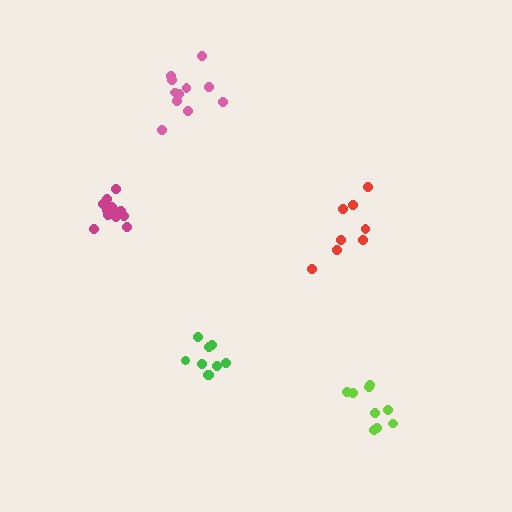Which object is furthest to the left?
The magenta cluster is leftmost.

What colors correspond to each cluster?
The clusters are colored: magenta, red, green, pink, lime.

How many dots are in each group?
Group 1: 12 dots, Group 2: 8 dots, Group 3: 9 dots, Group 4: 11 dots, Group 5: 9 dots (49 total).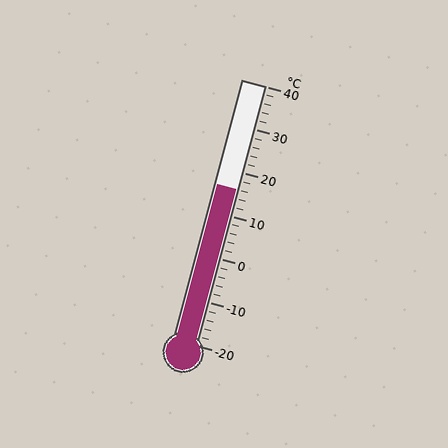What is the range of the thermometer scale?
The thermometer scale ranges from -20°C to 40°C.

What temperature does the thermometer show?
The thermometer shows approximately 16°C.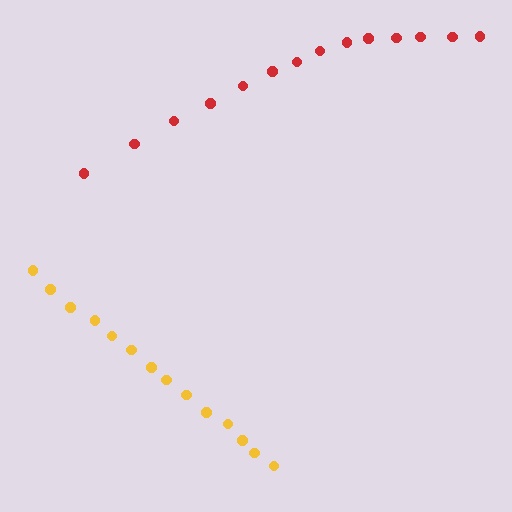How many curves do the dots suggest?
There are 2 distinct paths.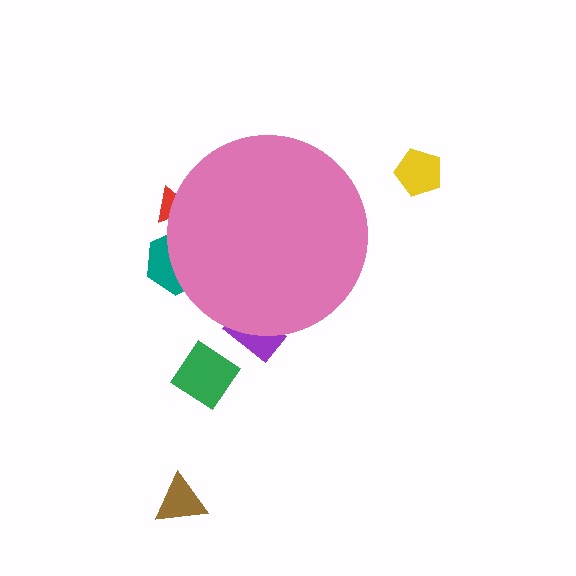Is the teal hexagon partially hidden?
Yes, the teal hexagon is partially hidden behind the pink circle.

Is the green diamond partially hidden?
No, the green diamond is fully visible.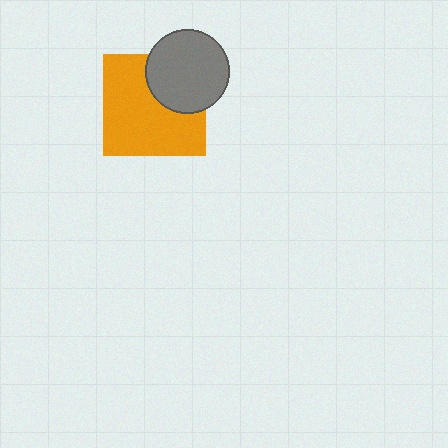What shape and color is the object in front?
The object in front is a gray circle.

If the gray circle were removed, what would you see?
You would see the complete orange square.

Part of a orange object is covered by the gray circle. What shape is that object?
It is a square.